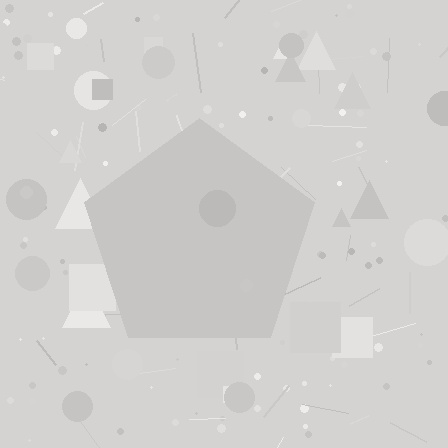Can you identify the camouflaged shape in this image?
The camouflaged shape is a pentagon.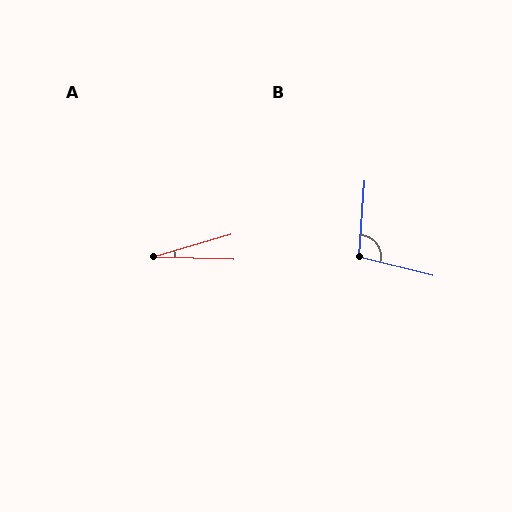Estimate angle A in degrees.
Approximately 18 degrees.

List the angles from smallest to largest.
A (18°), B (100°).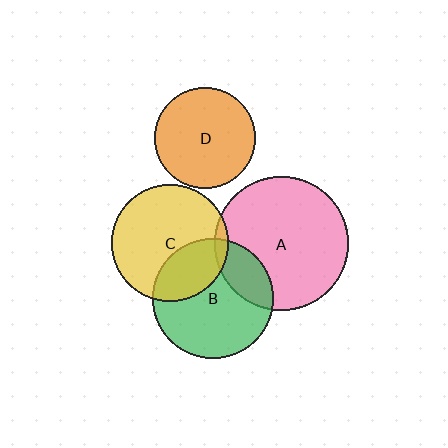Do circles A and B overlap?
Yes.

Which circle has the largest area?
Circle A (pink).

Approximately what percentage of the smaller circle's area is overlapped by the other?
Approximately 25%.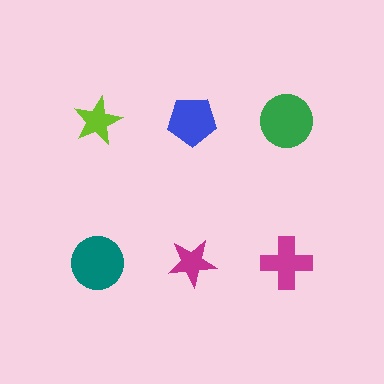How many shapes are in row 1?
3 shapes.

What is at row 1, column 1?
A lime star.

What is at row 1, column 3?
A green circle.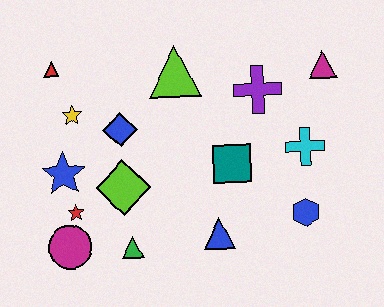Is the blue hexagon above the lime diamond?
No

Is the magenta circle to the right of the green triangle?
No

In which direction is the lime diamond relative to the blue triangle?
The lime diamond is to the left of the blue triangle.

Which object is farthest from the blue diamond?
The magenta triangle is farthest from the blue diamond.